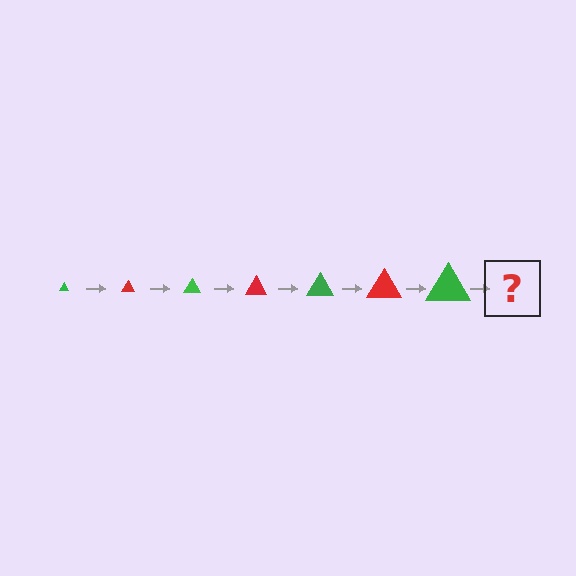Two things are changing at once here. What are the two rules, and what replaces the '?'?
The two rules are that the triangle grows larger each step and the color cycles through green and red. The '?' should be a red triangle, larger than the previous one.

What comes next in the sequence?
The next element should be a red triangle, larger than the previous one.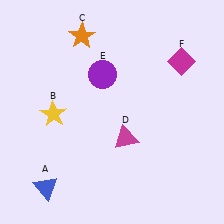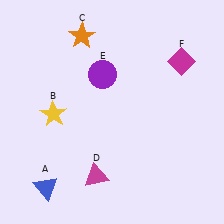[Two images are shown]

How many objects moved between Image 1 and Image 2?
1 object moved between the two images.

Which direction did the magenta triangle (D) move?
The magenta triangle (D) moved down.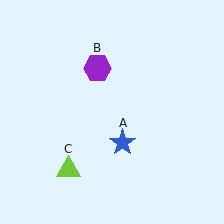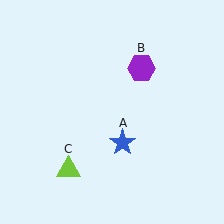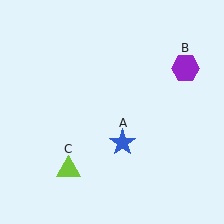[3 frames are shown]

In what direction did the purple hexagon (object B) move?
The purple hexagon (object B) moved right.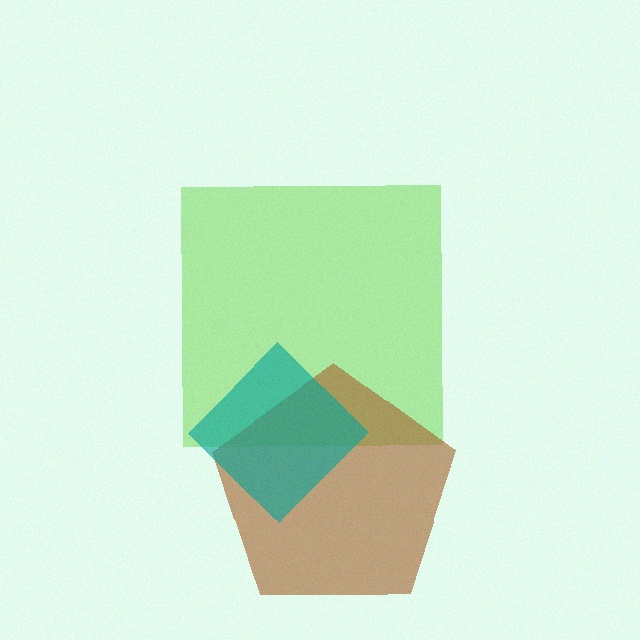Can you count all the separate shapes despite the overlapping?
Yes, there are 3 separate shapes.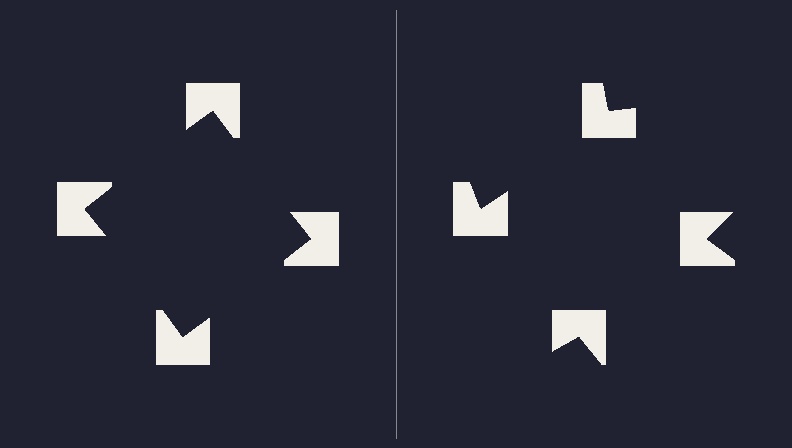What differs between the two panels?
The notched squares are positioned identically on both sides; only the wedge orientations differ. On the left they align to a square; on the right they are misaligned.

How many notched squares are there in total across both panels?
8 — 4 on each side.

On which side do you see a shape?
An illusory square appears on the left side. On the right side the wedge cuts are rotated, so no coherent shape forms.